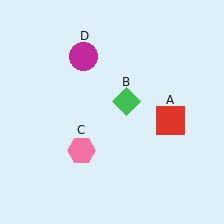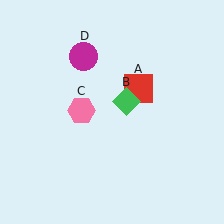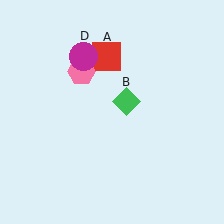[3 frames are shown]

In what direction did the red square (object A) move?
The red square (object A) moved up and to the left.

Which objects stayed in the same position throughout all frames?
Green diamond (object B) and magenta circle (object D) remained stationary.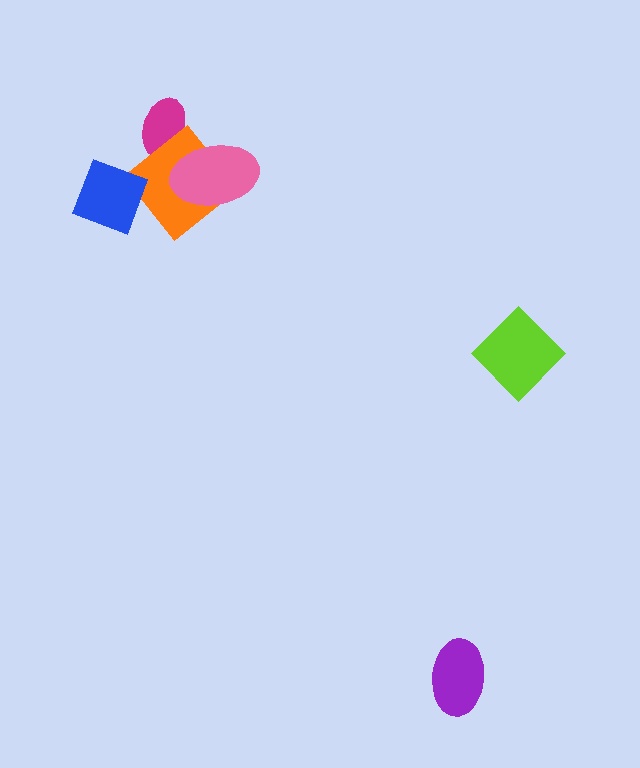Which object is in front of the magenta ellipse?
The orange diamond is in front of the magenta ellipse.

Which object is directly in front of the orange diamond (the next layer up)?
The blue diamond is directly in front of the orange diamond.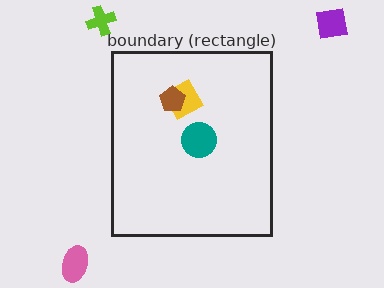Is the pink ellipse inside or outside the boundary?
Outside.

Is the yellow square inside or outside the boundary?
Inside.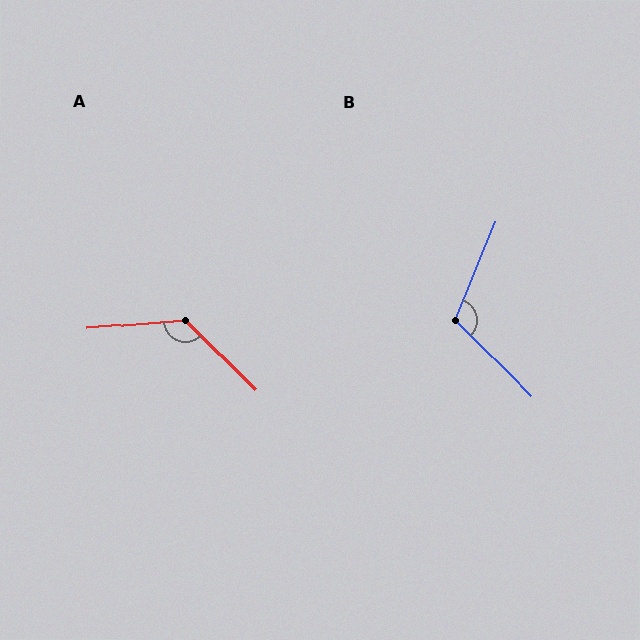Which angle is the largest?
A, at approximately 130 degrees.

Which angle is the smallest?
B, at approximately 112 degrees.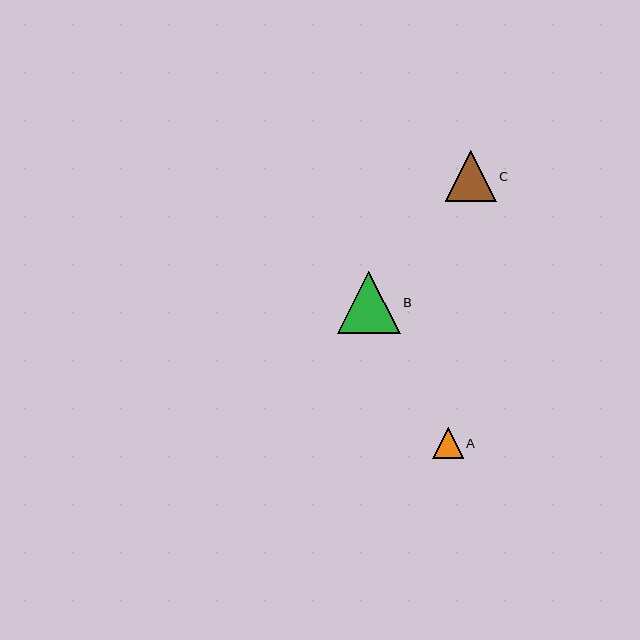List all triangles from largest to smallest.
From largest to smallest: B, C, A.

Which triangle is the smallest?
Triangle A is the smallest with a size of approximately 31 pixels.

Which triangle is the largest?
Triangle B is the largest with a size of approximately 63 pixels.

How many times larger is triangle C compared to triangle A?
Triangle C is approximately 1.7 times the size of triangle A.